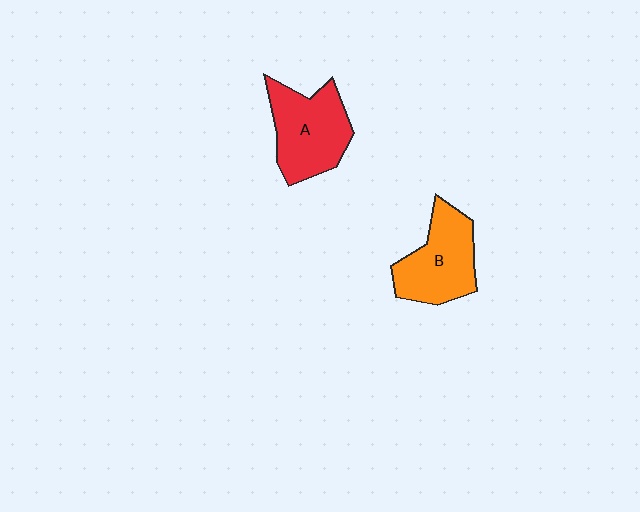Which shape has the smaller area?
Shape B (orange).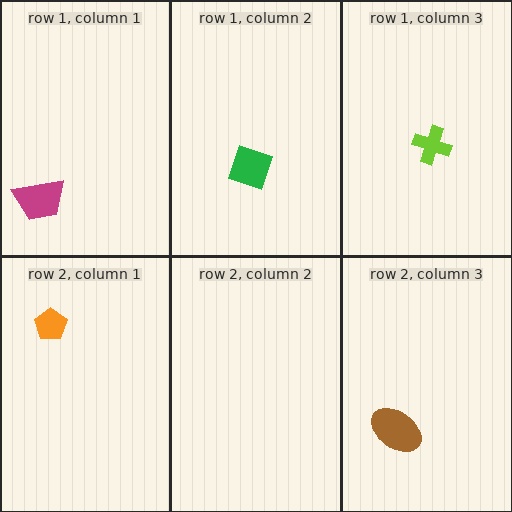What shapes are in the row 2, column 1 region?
The orange pentagon.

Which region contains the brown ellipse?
The row 2, column 3 region.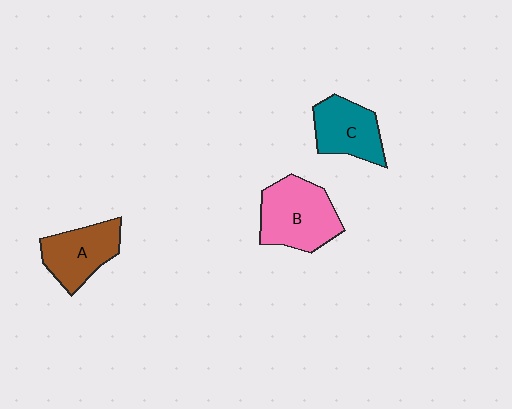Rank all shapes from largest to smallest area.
From largest to smallest: B (pink), A (brown), C (teal).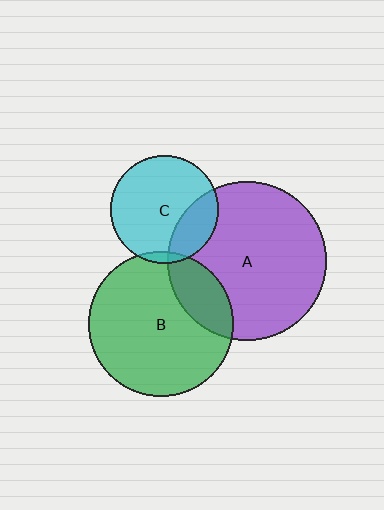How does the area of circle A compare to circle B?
Approximately 1.2 times.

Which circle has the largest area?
Circle A (purple).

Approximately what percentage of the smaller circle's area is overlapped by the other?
Approximately 20%.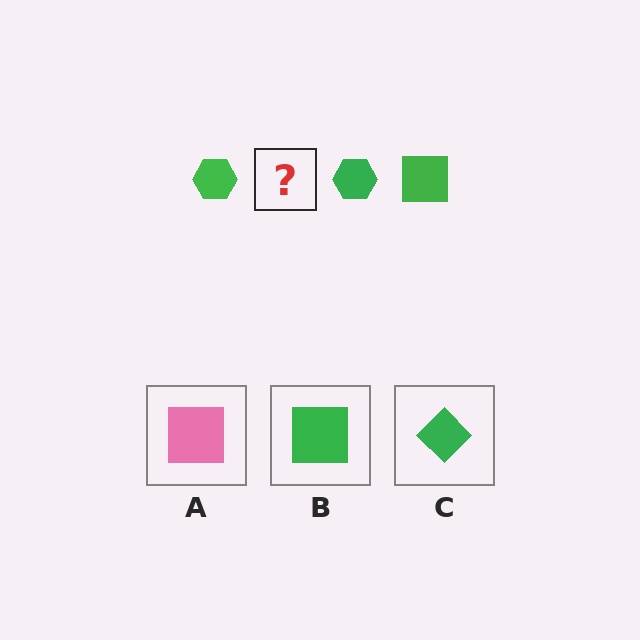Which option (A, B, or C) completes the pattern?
B.